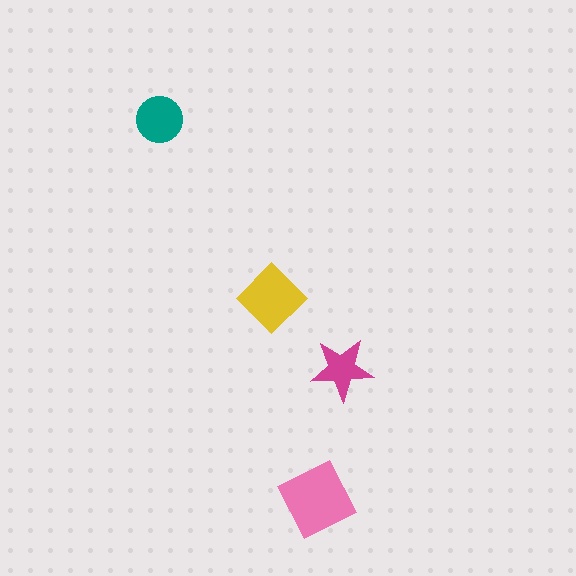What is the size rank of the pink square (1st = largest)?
1st.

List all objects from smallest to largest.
The magenta star, the teal circle, the yellow diamond, the pink square.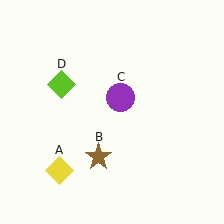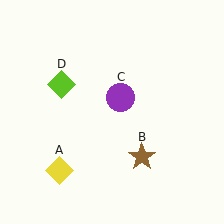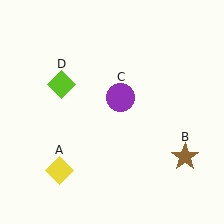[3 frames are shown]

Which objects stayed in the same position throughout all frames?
Yellow diamond (object A) and purple circle (object C) and lime diamond (object D) remained stationary.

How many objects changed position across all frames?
1 object changed position: brown star (object B).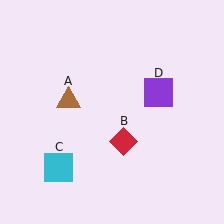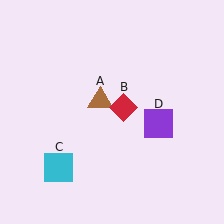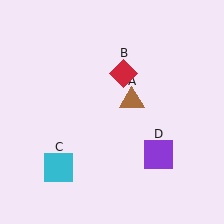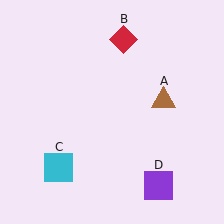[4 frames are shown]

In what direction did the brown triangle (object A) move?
The brown triangle (object A) moved right.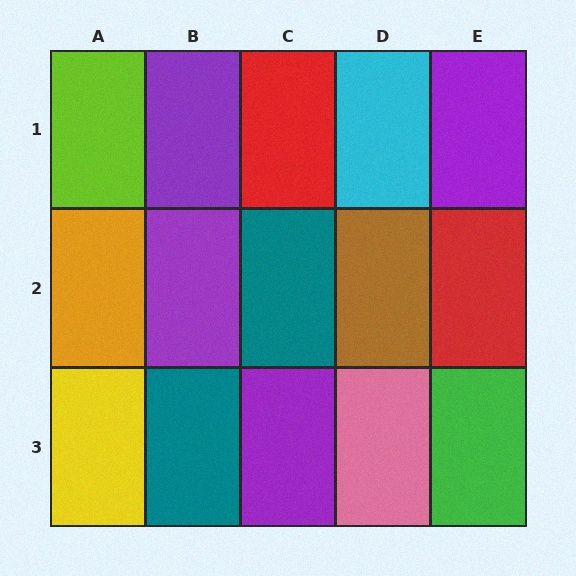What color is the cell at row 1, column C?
Red.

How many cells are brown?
1 cell is brown.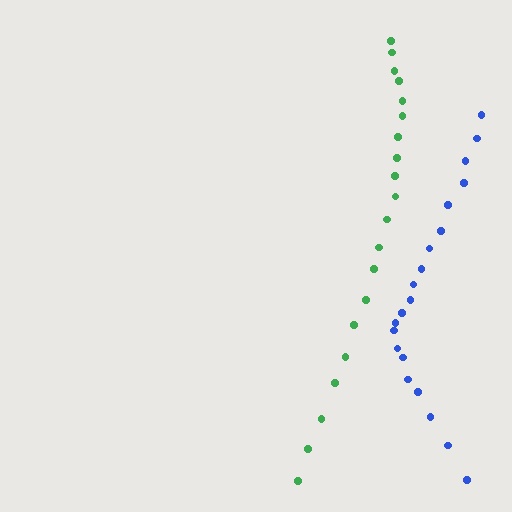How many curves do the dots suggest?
There are 2 distinct paths.